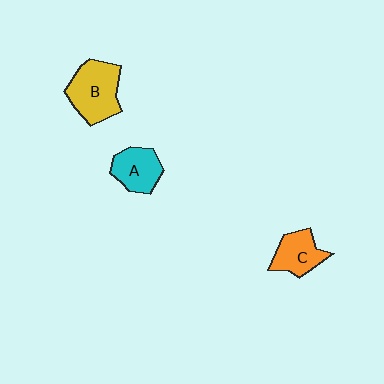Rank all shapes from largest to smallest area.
From largest to smallest: B (yellow), A (cyan), C (orange).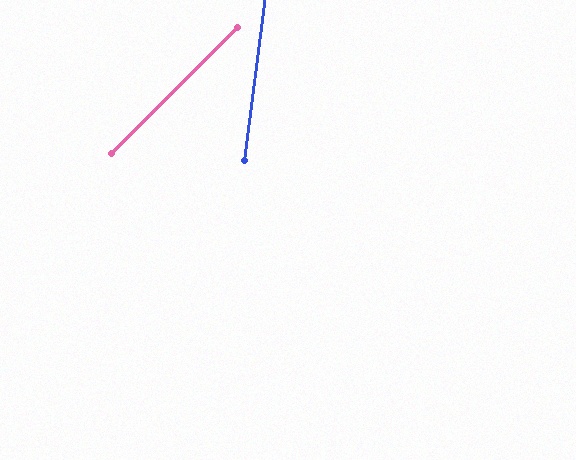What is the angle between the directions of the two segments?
Approximately 38 degrees.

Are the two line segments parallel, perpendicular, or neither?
Neither parallel nor perpendicular — they differ by about 38°.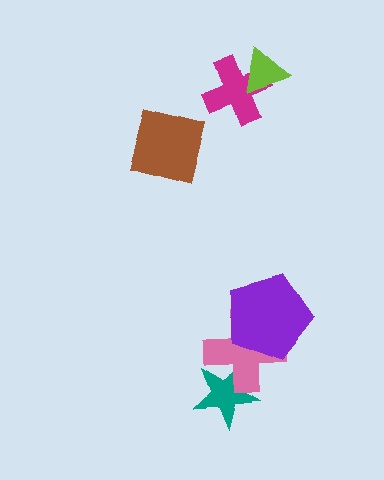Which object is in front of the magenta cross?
The lime triangle is in front of the magenta cross.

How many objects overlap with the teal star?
1 object overlaps with the teal star.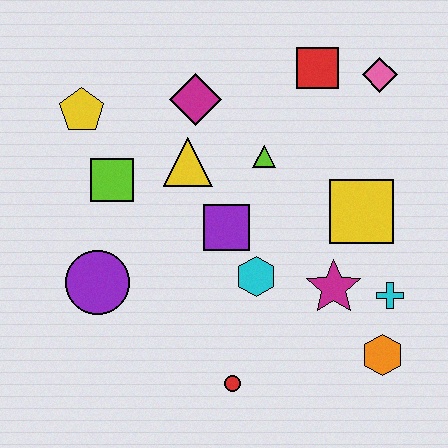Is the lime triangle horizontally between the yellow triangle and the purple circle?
No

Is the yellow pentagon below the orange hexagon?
No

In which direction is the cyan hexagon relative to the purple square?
The cyan hexagon is below the purple square.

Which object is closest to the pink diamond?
The red square is closest to the pink diamond.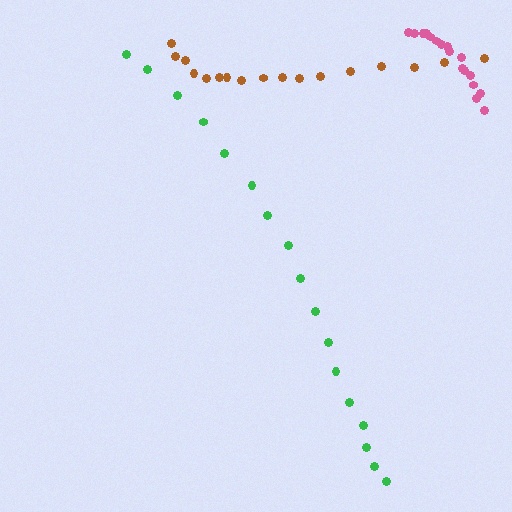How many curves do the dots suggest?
There are 3 distinct paths.